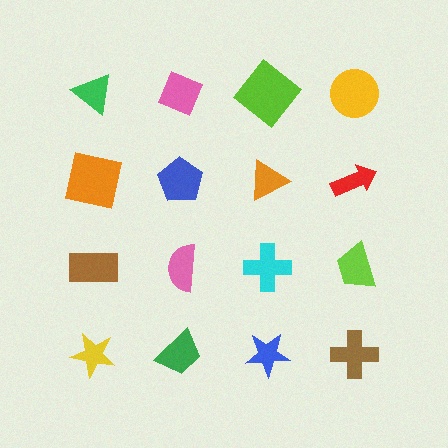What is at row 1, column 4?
A yellow circle.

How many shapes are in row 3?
4 shapes.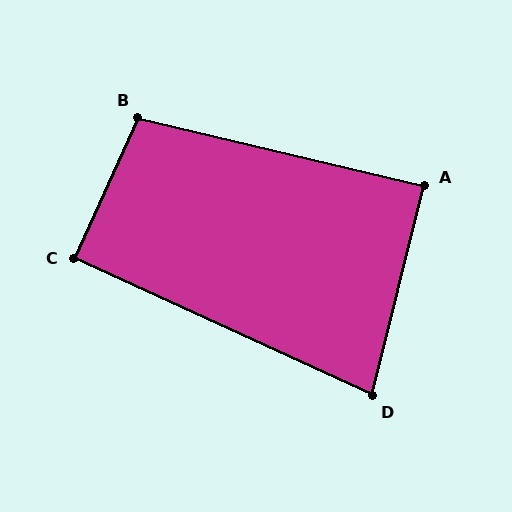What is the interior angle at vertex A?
Approximately 90 degrees (approximately right).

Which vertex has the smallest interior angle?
D, at approximately 79 degrees.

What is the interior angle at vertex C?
Approximately 90 degrees (approximately right).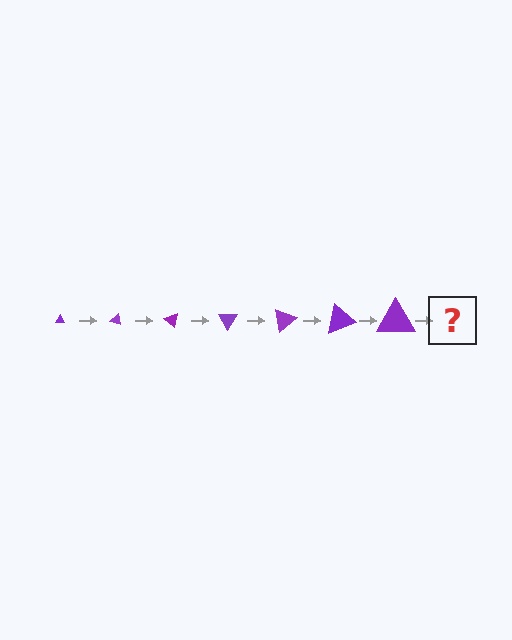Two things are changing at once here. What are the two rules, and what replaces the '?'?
The two rules are that the triangle grows larger each step and it rotates 20 degrees each step. The '?' should be a triangle, larger than the previous one and rotated 140 degrees from the start.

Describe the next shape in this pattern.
It should be a triangle, larger than the previous one and rotated 140 degrees from the start.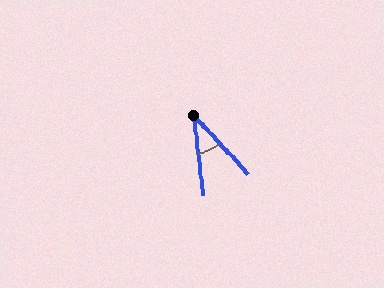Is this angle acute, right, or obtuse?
It is acute.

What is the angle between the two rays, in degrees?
Approximately 36 degrees.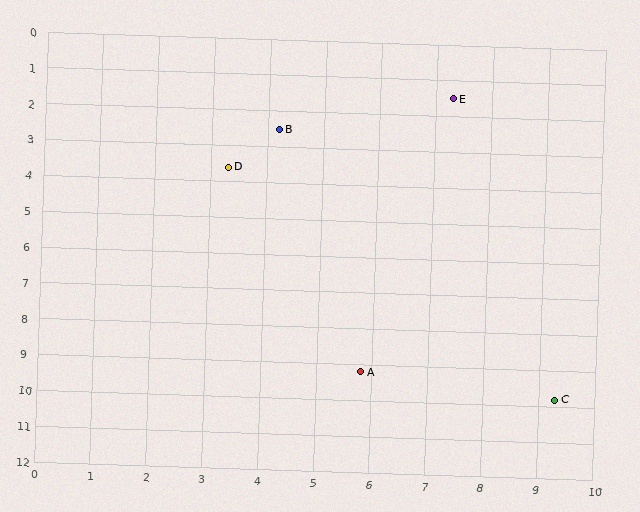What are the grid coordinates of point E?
Point E is at approximately (7.3, 1.5).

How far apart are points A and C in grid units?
Points A and C are about 3.6 grid units apart.